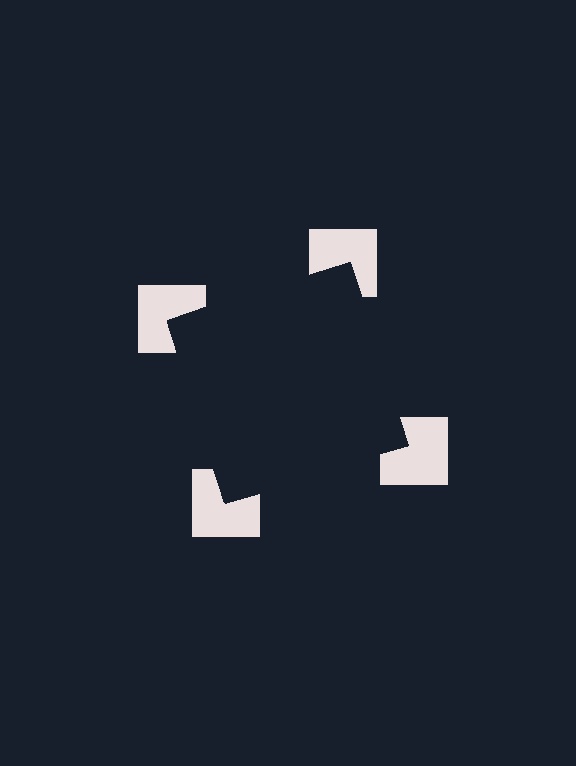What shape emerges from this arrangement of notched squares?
An illusory square — its edges are inferred from the aligned wedge cuts in the notched squares, not physically drawn.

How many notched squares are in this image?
There are 4 — one at each vertex of the illusory square.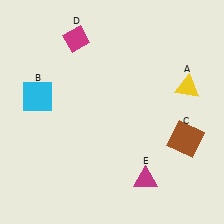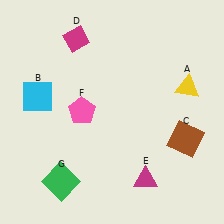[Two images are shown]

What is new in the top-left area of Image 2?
A pink pentagon (F) was added in the top-left area of Image 2.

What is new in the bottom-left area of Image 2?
A green square (G) was added in the bottom-left area of Image 2.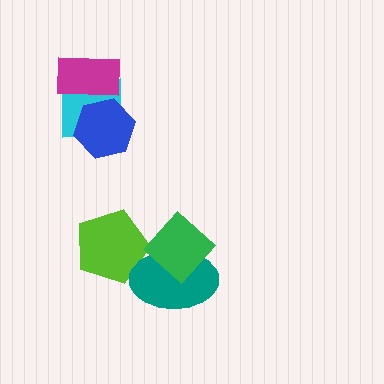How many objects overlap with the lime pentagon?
2 objects overlap with the lime pentagon.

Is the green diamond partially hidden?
No, no other shape covers it.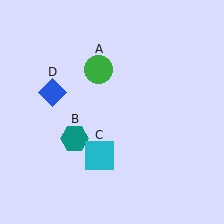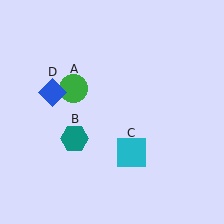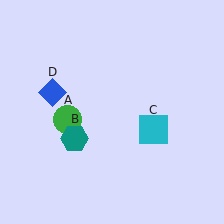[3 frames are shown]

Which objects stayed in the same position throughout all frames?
Teal hexagon (object B) and blue diamond (object D) remained stationary.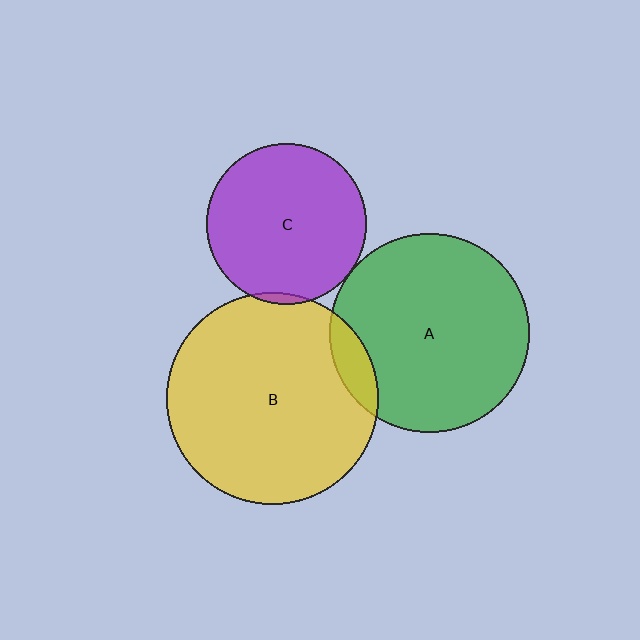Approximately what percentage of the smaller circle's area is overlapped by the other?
Approximately 5%.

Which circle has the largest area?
Circle B (yellow).